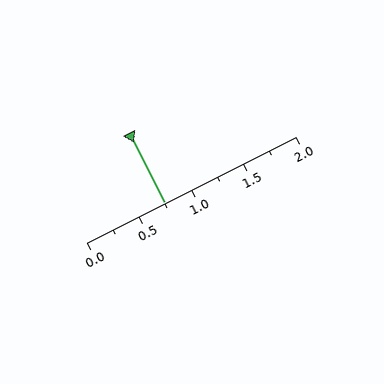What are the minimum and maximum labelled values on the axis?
The axis runs from 0.0 to 2.0.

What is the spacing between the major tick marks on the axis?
The major ticks are spaced 0.5 apart.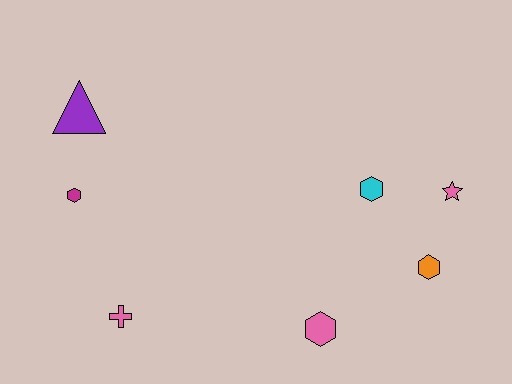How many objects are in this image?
There are 7 objects.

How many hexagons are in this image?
There are 4 hexagons.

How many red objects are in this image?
There are no red objects.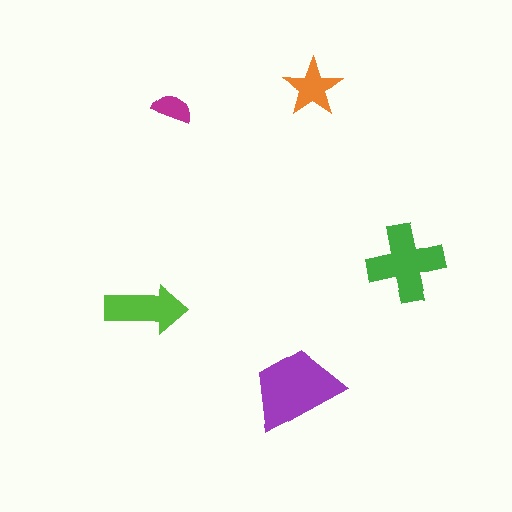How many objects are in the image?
There are 5 objects in the image.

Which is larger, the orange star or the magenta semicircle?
The orange star.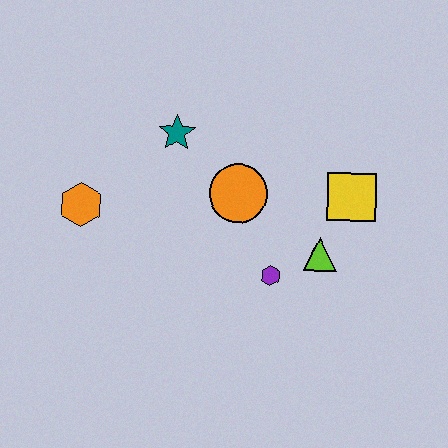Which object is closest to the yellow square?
The lime triangle is closest to the yellow square.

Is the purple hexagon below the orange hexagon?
Yes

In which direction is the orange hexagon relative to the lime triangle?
The orange hexagon is to the left of the lime triangle.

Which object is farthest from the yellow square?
The orange hexagon is farthest from the yellow square.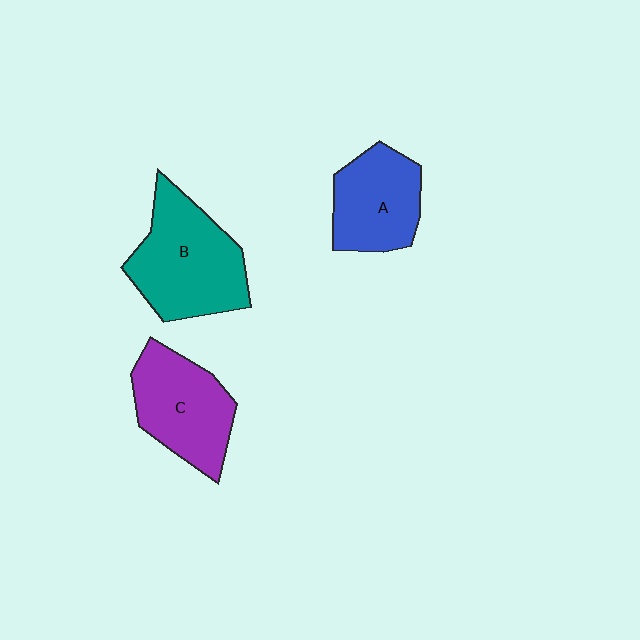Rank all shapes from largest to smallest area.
From largest to smallest: B (teal), C (purple), A (blue).